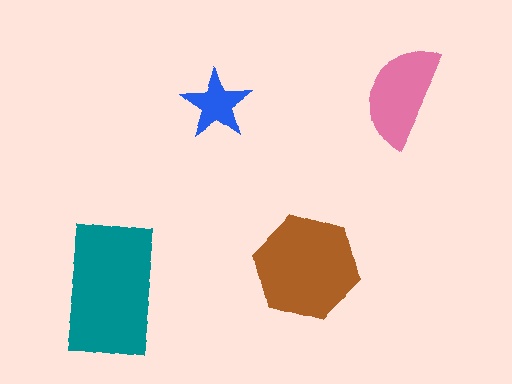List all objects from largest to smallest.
The teal rectangle, the brown hexagon, the pink semicircle, the blue star.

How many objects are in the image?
There are 4 objects in the image.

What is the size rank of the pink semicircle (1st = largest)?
3rd.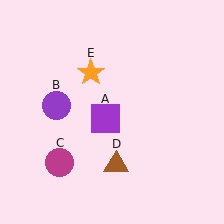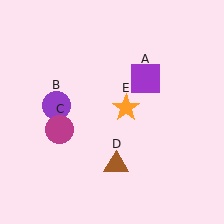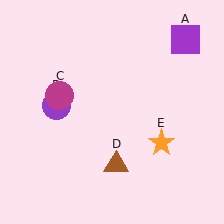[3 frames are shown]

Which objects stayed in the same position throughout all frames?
Purple circle (object B) and brown triangle (object D) remained stationary.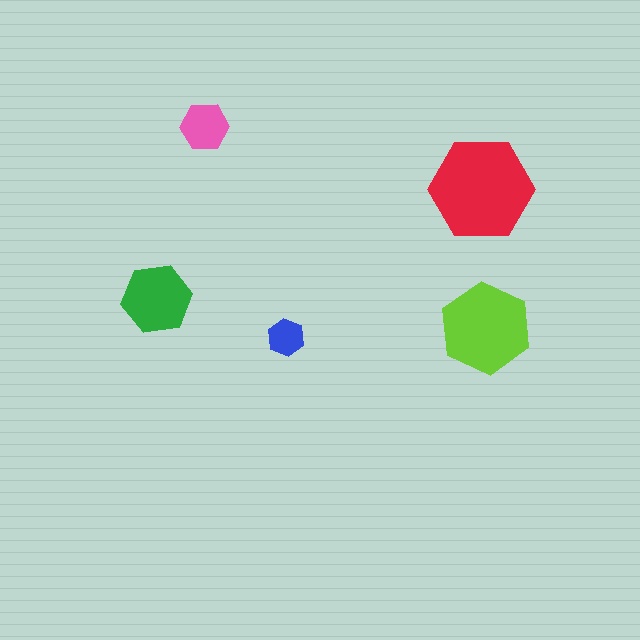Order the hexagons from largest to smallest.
the red one, the lime one, the green one, the pink one, the blue one.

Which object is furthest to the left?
The green hexagon is leftmost.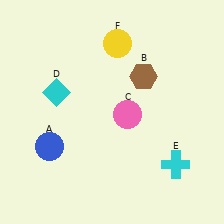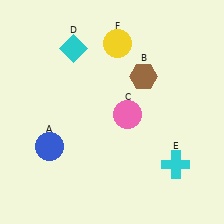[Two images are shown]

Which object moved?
The cyan diamond (D) moved up.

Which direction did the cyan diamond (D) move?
The cyan diamond (D) moved up.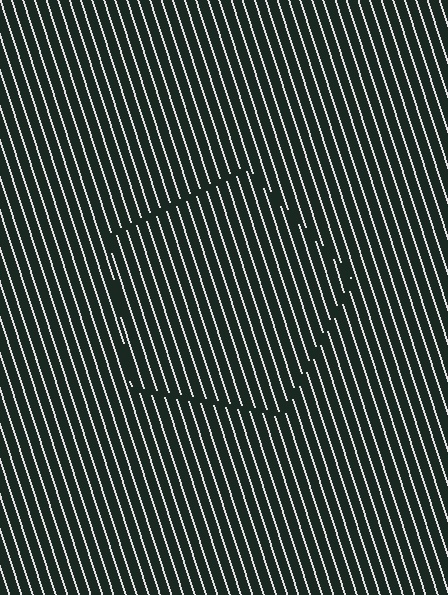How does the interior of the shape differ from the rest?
The interior of the shape contains the same grating, shifted by half a period — the contour is defined by the phase discontinuity where line-ends from the inner and outer gratings abut.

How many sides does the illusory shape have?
5 sides — the line-ends trace a pentagon.